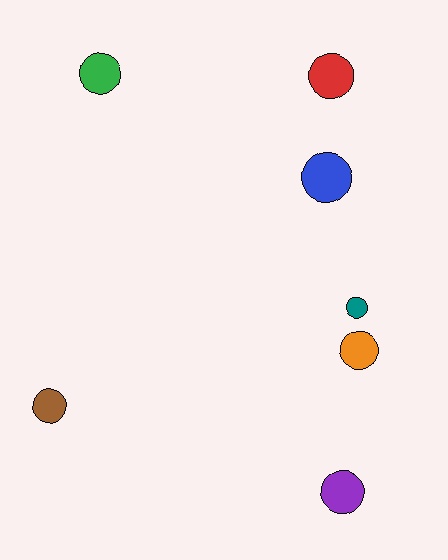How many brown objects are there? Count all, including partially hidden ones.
There is 1 brown object.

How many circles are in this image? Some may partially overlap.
There are 7 circles.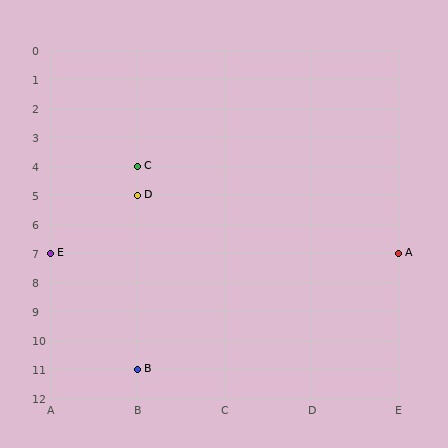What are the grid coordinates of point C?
Point C is at grid coordinates (B, 4).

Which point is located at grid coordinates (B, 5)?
Point D is at (B, 5).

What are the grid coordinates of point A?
Point A is at grid coordinates (E, 7).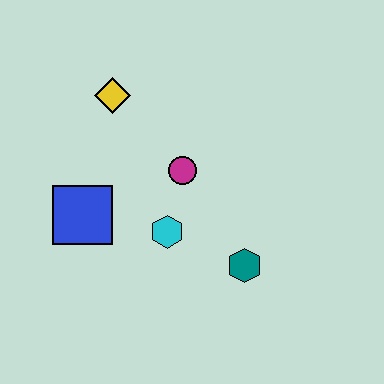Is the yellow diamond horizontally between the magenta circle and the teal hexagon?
No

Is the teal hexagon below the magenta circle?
Yes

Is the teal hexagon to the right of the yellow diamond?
Yes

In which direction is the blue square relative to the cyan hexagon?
The blue square is to the left of the cyan hexagon.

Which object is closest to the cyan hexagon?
The magenta circle is closest to the cyan hexagon.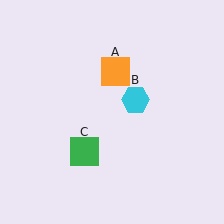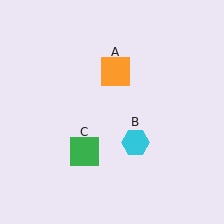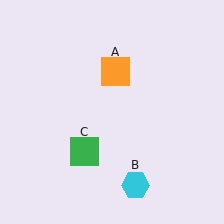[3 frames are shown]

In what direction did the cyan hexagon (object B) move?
The cyan hexagon (object B) moved down.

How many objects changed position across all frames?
1 object changed position: cyan hexagon (object B).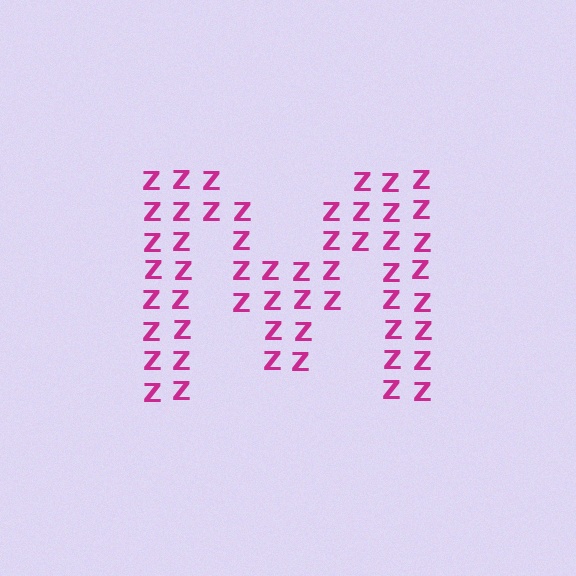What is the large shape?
The large shape is the letter M.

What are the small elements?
The small elements are letter Z's.